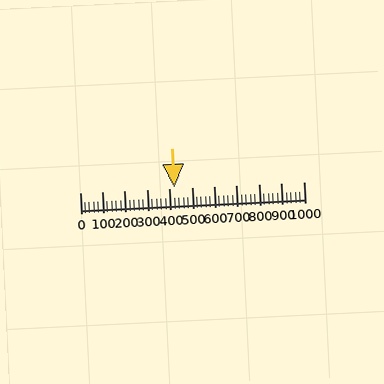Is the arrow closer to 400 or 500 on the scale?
The arrow is closer to 400.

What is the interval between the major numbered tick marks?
The major tick marks are spaced 100 units apart.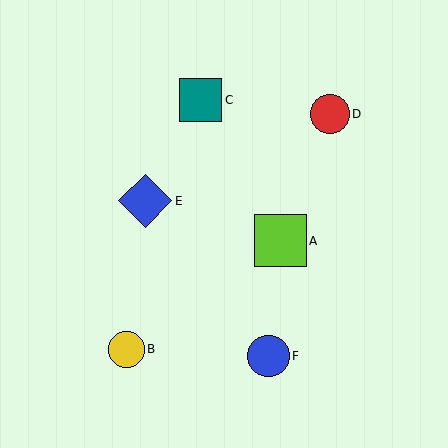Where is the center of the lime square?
The center of the lime square is at (280, 241).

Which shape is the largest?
The blue diamond (labeled E) is the largest.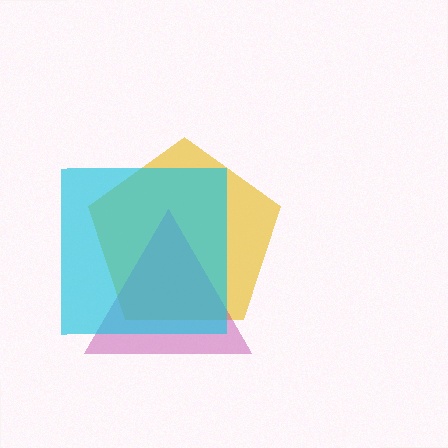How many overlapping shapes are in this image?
There are 3 overlapping shapes in the image.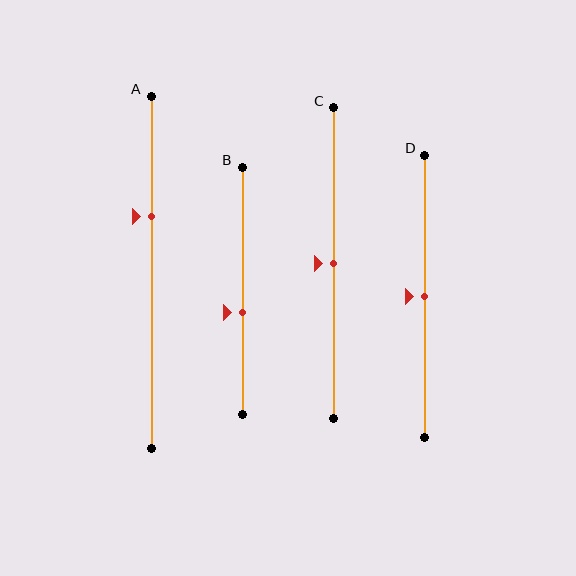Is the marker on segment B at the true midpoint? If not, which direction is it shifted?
No, the marker on segment B is shifted downward by about 9% of the segment length.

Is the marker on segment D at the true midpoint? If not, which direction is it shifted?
Yes, the marker on segment D is at the true midpoint.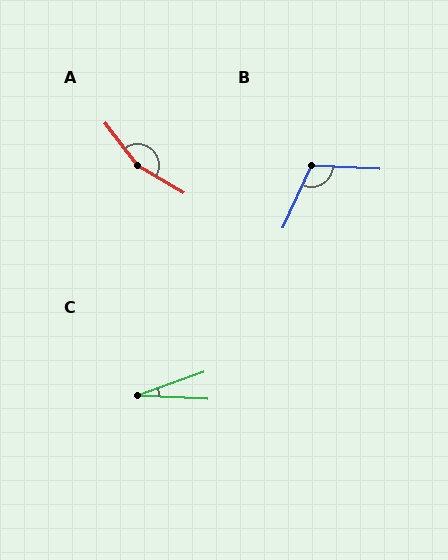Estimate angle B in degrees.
Approximately 111 degrees.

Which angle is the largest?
A, at approximately 158 degrees.